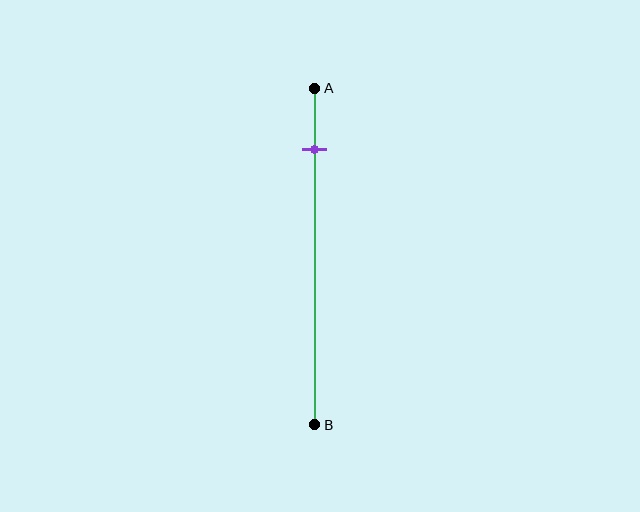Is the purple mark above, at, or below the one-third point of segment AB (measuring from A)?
The purple mark is above the one-third point of segment AB.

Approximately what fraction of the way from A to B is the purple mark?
The purple mark is approximately 20% of the way from A to B.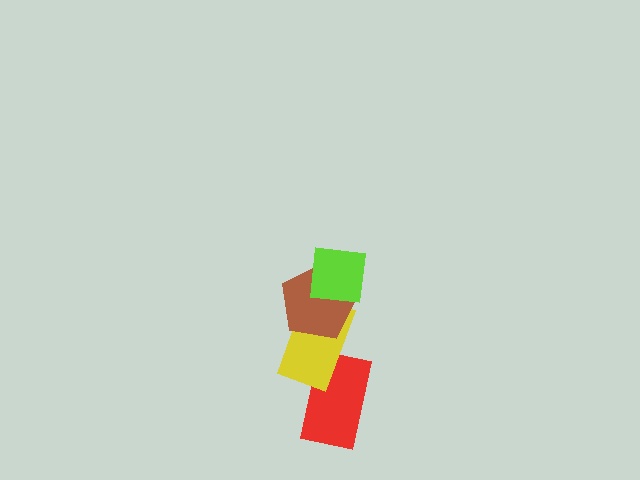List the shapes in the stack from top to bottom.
From top to bottom: the lime square, the brown pentagon, the yellow rectangle, the red rectangle.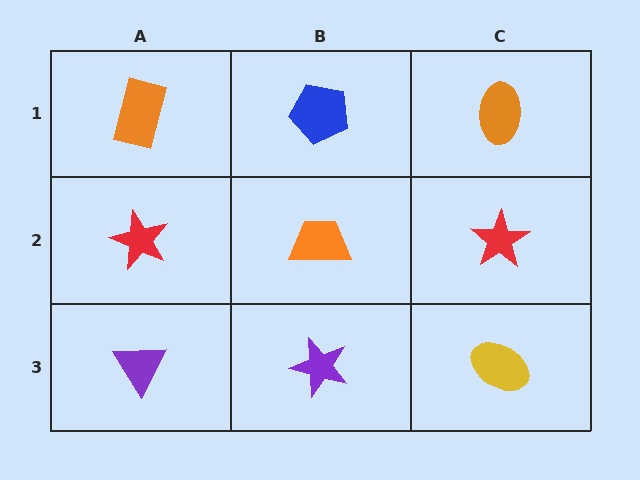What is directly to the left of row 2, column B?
A red star.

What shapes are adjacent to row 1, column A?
A red star (row 2, column A), a blue pentagon (row 1, column B).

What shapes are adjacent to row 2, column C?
An orange ellipse (row 1, column C), a yellow ellipse (row 3, column C), an orange trapezoid (row 2, column B).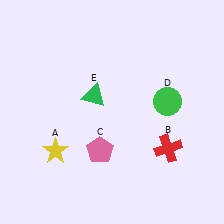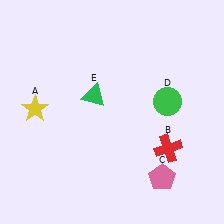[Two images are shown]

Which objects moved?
The objects that moved are: the yellow star (A), the pink pentagon (C).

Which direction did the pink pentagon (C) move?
The pink pentagon (C) moved right.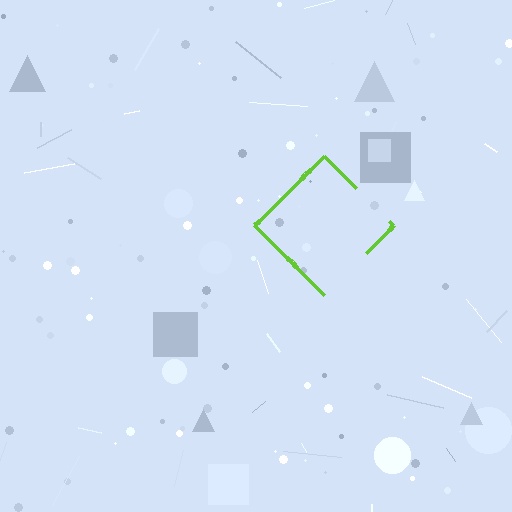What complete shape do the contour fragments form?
The contour fragments form a diamond.